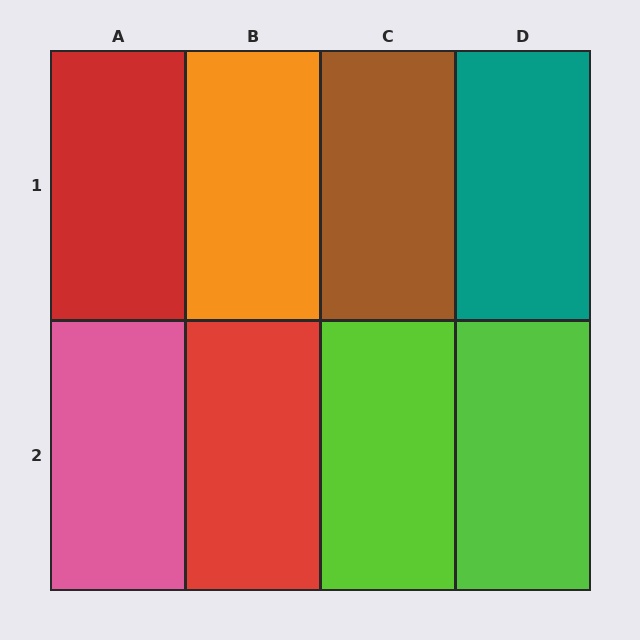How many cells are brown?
1 cell is brown.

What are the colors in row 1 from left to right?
Red, orange, brown, teal.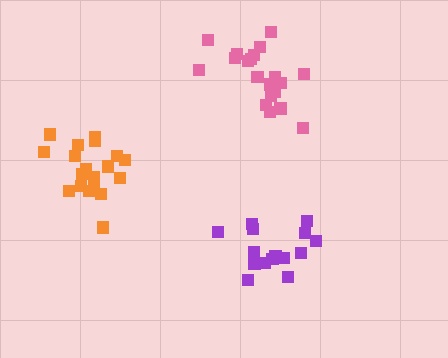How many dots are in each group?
Group 1: 20 dots, Group 2: 16 dots, Group 3: 19 dots (55 total).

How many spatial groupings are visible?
There are 3 spatial groupings.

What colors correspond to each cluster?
The clusters are colored: pink, purple, orange.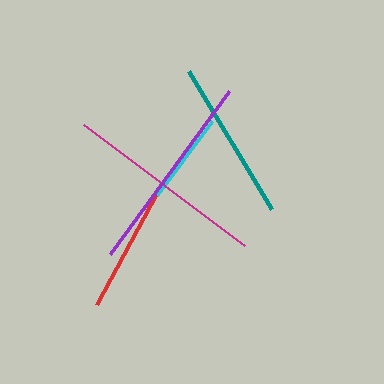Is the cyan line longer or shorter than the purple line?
The purple line is longer than the cyan line.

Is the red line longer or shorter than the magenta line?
The magenta line is longer than the red line.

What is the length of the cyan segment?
The cyan segment is approximately 92 pixels long.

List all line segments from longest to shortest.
From longest to shortest: purple, magenta, teal, red, cyan.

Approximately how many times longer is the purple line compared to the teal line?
The purple line is approximately 1.3 times the length of the teal line.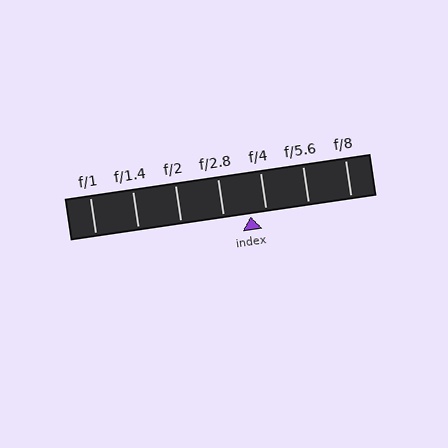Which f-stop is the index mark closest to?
The index mark is closest to f/4.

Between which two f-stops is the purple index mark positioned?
The index mark is between f/2.8 and f/4.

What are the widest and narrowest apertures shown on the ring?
The widest aperture shown is f/1 and the narrowest is f/8.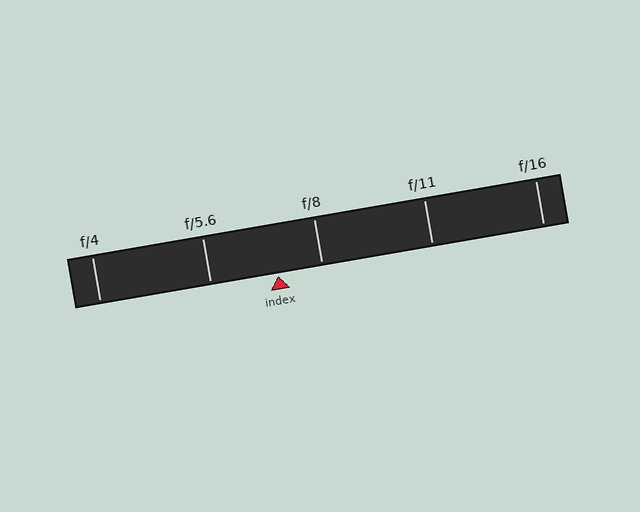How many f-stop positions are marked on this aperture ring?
There are 5 f-stop positions marked.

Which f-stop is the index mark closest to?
The index mark is closest to f/8.